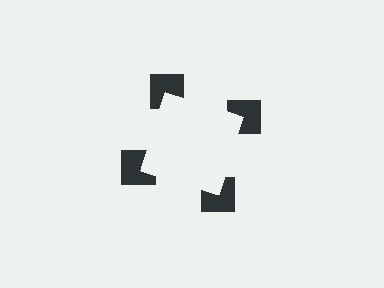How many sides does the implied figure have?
4 sides.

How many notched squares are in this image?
There are 4 — one at each vertex of the illusory square.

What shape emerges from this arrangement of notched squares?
An illusory square — its edges are inferred from the aligned wedge cuts in the notched squares, not physically drawn.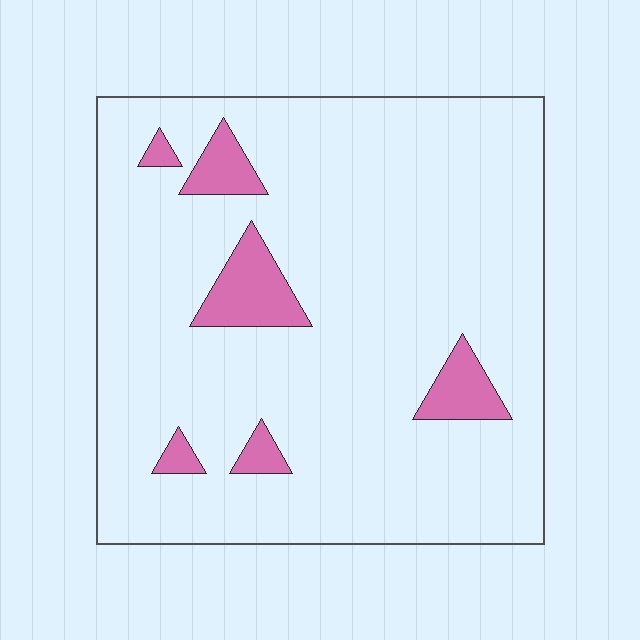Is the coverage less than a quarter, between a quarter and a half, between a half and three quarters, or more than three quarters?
Less than a quarter.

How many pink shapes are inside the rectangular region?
6.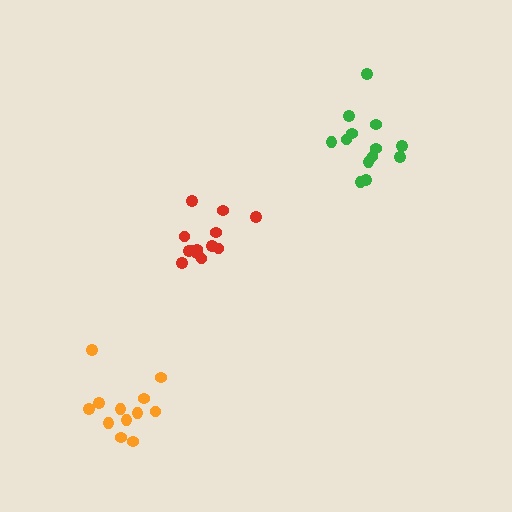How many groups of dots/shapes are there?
There are 3 groups.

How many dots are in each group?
Group 1: 13 dots, Group 2: 13 dots, Group 3: 12 dots (38 total).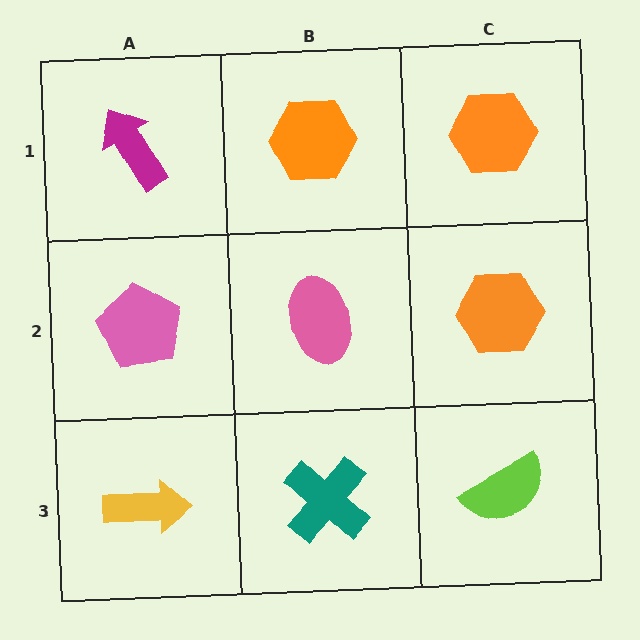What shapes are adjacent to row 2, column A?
A magenta arrow (row 1, column A), a yellow arrow (row 3, column A), a pink ellipse (row 2, column B).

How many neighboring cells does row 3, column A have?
2.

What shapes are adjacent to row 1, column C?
An orange hexagon (row 2, column C), an orange hexagon (row 1, column B).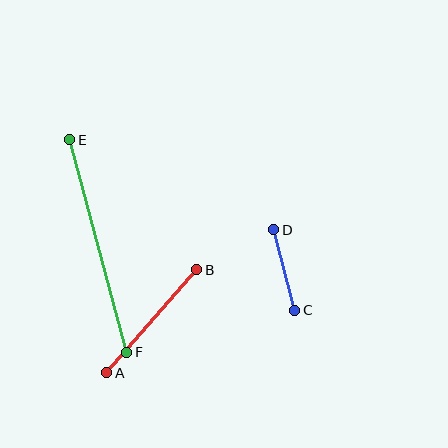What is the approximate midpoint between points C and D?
The midpoint is at approximately (284, 270) pixels.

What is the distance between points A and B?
The distance is approximately 136 pixels.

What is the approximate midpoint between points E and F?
The midpoint is at approximately (98, 246) pixels.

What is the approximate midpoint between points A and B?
The midpoint is at approximately (152, 321) pixels.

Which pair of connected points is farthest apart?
Points E and F are farthest apart.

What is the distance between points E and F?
The distance is approximately 220 pixels.